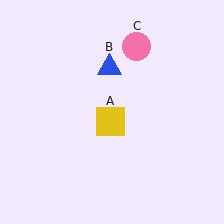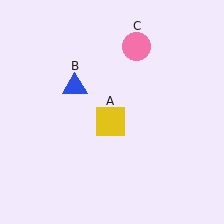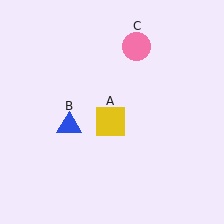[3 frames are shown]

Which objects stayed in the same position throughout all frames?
Yellow square (object A) and pink circle (object C) remained stationary.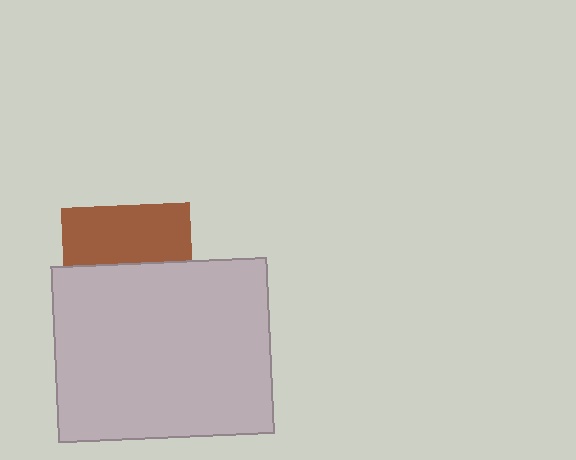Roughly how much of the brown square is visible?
A small part of it is visible (roughly 45%).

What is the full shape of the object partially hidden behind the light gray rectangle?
The partially hidden object is a brown square.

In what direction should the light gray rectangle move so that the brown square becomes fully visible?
The light gray rectangle should move down. That is the shortest direction to clear the overlap and leave the brown square fully visible.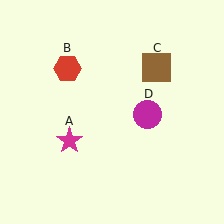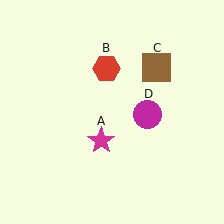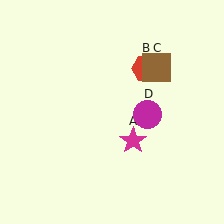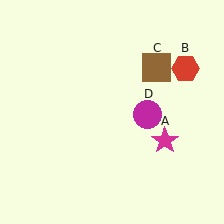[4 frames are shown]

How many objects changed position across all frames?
2 objects changed position: magenta star (object A), red hexagon (object B).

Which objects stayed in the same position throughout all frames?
Brown square (object C) and magenta circle (object D) remained stationary.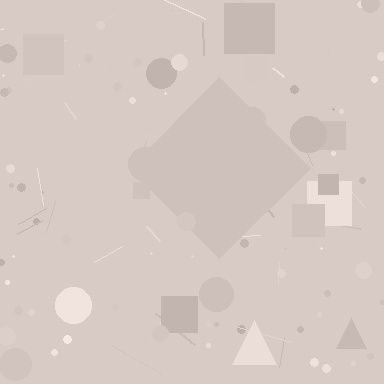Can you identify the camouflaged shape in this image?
The camouflaged shape is a diamond.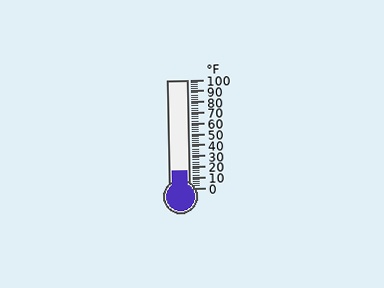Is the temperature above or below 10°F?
The temperature is above 10°F.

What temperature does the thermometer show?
The thermometer shows approximately 16°F.